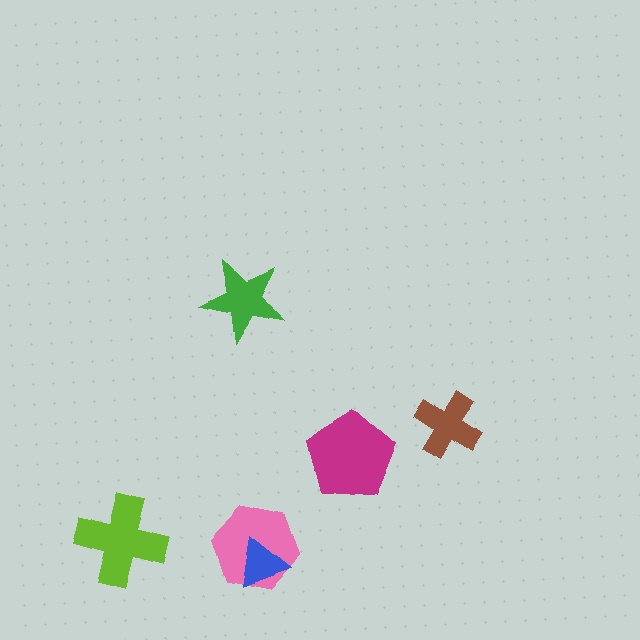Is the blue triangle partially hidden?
No, no other shape covers it.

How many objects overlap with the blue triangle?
1 object overlaps with the blue triangle.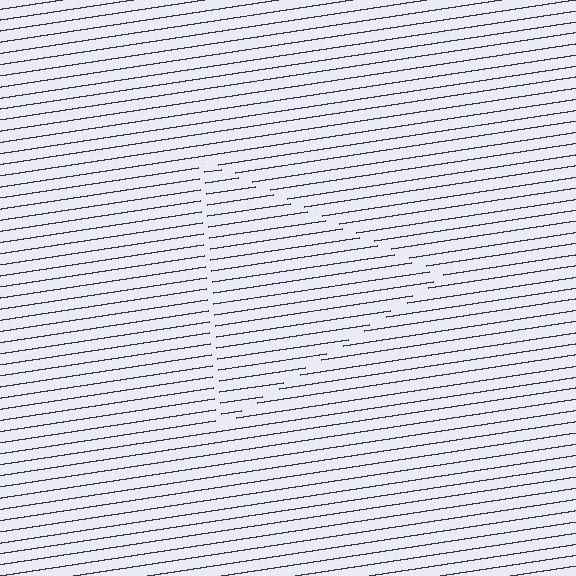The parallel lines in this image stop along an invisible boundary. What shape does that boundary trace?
An illusory triangle. The interior of the shape contains the same grating, shifted by half a period — the contour is defined by the phase discontinuity where line-ends from the inner and outer gratings abut.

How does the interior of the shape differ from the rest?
The interior of the shape contains the same grating, shifted by half a period — the contour is defined by the phase discontinuity where line-ends from the inner and outer gratings abut.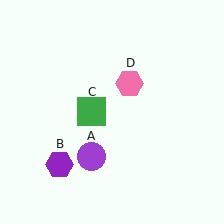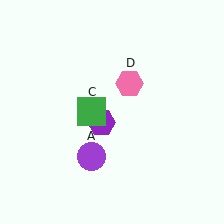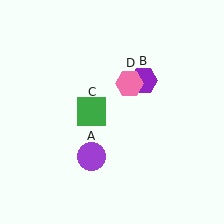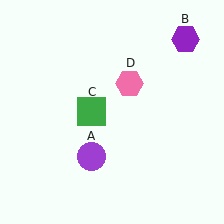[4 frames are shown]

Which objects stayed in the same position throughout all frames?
Purple circle (object A) and green square (object C) and pink hexagon (object D) remained stationary.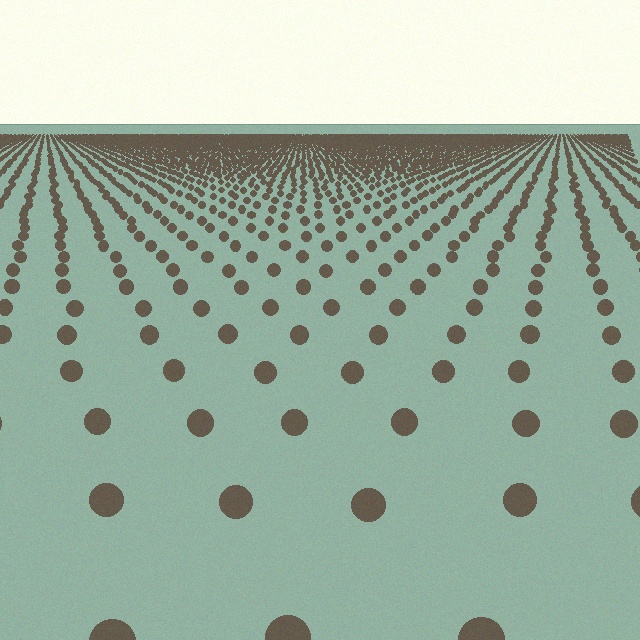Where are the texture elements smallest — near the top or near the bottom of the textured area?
Near the top.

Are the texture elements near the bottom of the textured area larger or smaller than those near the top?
Larger. Near the bottom, elements are closer to the viewer and appear at a bigger on-screen size.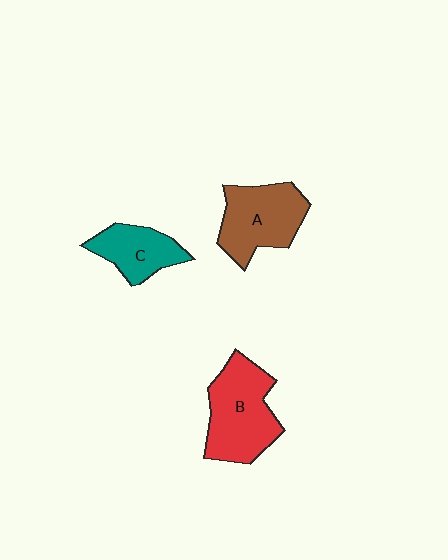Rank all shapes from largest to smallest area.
From largest to smallest: B (red), A (brown), C (teal).